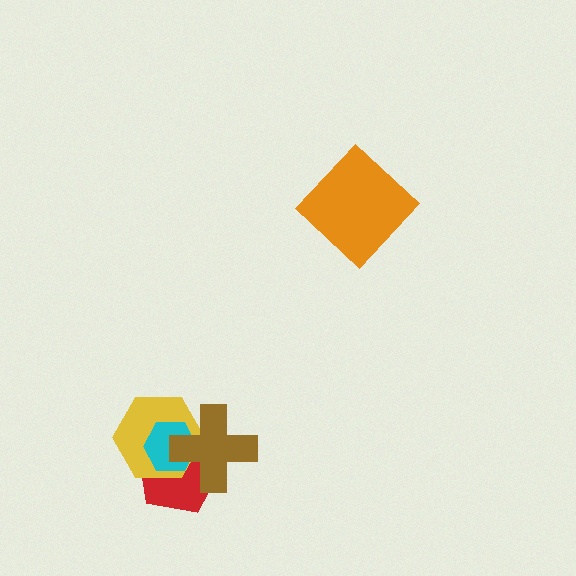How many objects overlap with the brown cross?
3 objects overlap with the brown cross.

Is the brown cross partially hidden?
No, no other shape covers it.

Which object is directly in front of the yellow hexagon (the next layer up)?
The cyan hexagon is directly in front of the yellow hexagon.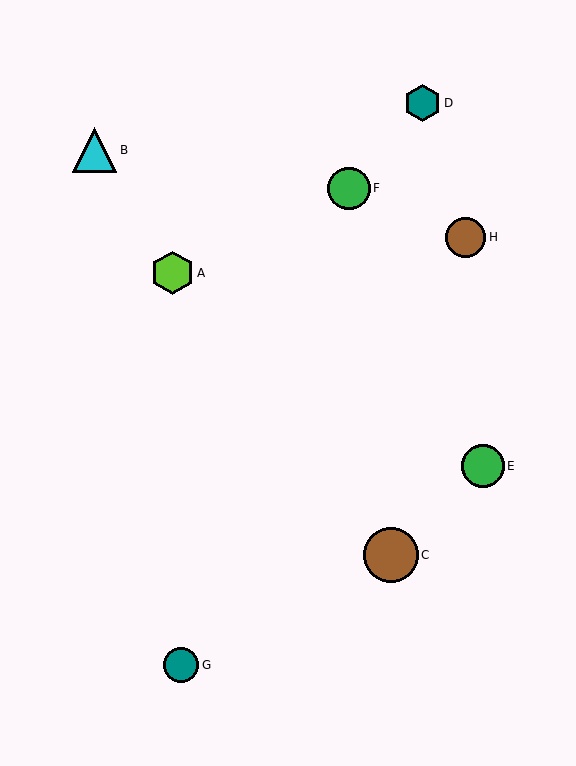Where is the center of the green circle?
The center of the green circle is at (349, 188).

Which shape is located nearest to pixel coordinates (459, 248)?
The brown circle (labeled H) at (466, 237) is nearest to that location.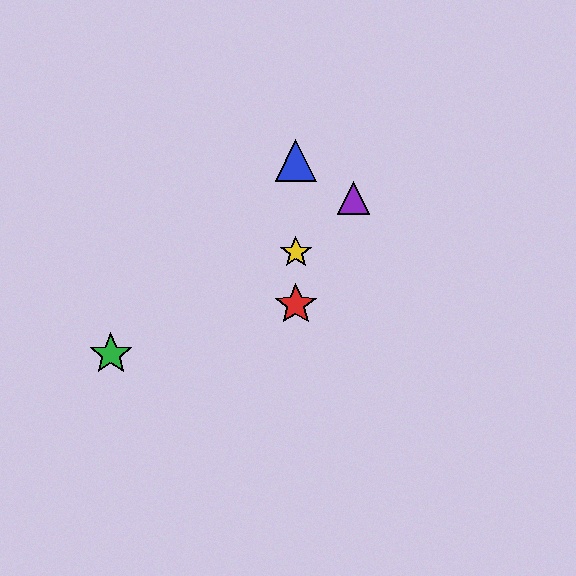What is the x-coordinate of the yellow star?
The yellow star is at x≈296.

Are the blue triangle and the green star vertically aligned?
No, the blue triangle is at x≈296 and the green star is at x≈111.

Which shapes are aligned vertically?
The red star, the blue triangle, the yellow star are aligned vertically.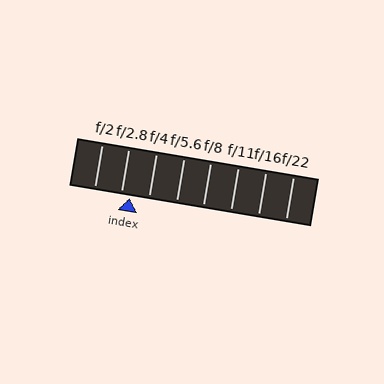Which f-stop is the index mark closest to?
The index mark is closest to f/2.8.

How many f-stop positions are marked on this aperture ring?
There are 8 f-stop positions marked.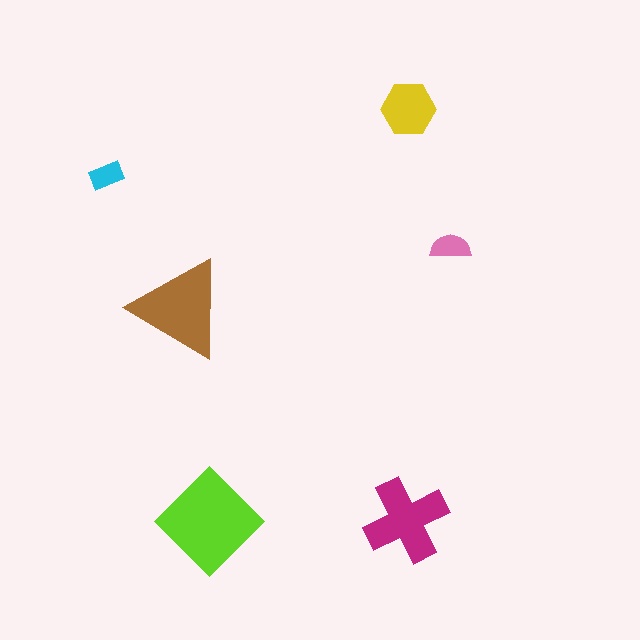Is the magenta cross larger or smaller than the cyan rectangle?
Larger.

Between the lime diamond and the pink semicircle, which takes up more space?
The lime diamond.